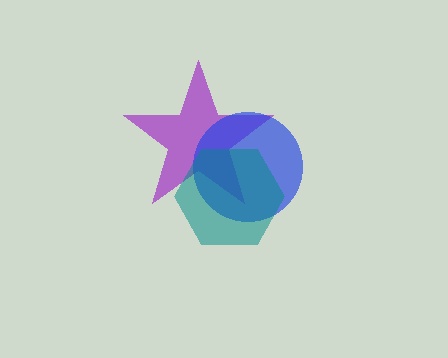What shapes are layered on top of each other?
The layered shapes are: a purple star, a blue circle, a teal hexagon.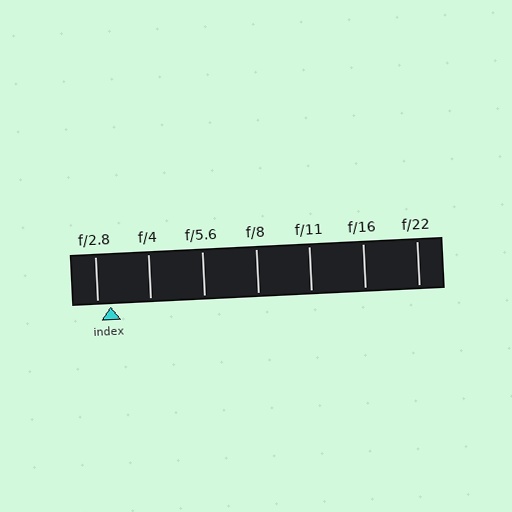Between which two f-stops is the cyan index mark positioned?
The index mark is between f/2.8 and f/4.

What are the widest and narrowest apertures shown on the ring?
The widest aperture shown is f/2.8 and the narrowest is f/22.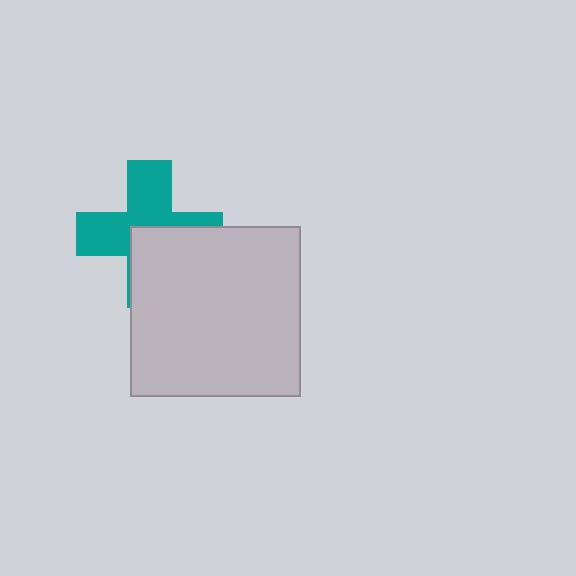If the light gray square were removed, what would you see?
You would see the complete teal cross.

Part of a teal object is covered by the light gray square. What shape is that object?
It is a cross.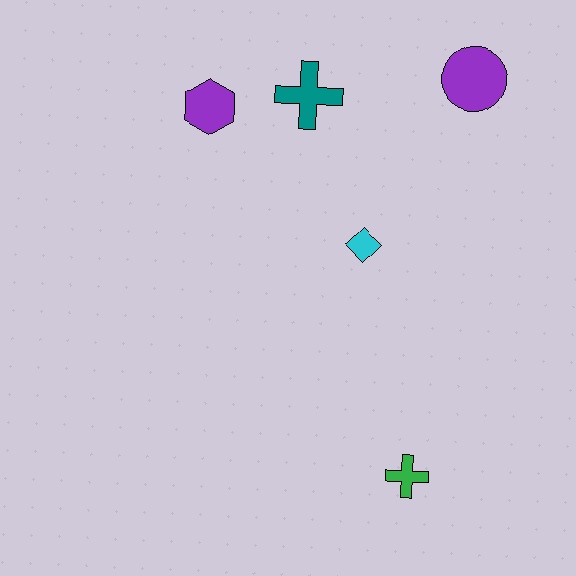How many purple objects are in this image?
There are 2 purple objects.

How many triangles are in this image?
There are no triangles.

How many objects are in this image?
There are 5 objects.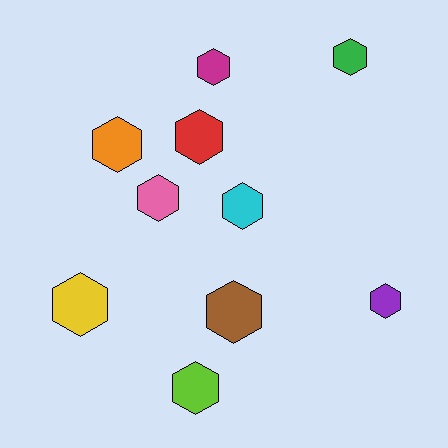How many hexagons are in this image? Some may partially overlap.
There are 10 hexagons.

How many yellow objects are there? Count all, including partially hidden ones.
There is 1 yellow object.